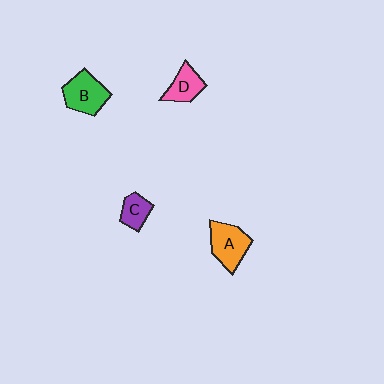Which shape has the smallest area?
Shape C (purple).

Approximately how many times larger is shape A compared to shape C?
Approximately 1.7 times.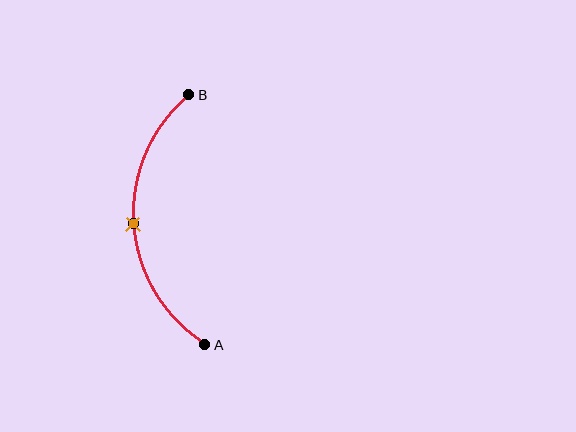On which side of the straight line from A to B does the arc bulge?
The arc bulges to the left of the straight line connecting A and B.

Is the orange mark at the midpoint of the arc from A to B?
Yes. The orange mark lies on the arc at equal arc-length from both A and B — it is the arc midpoint.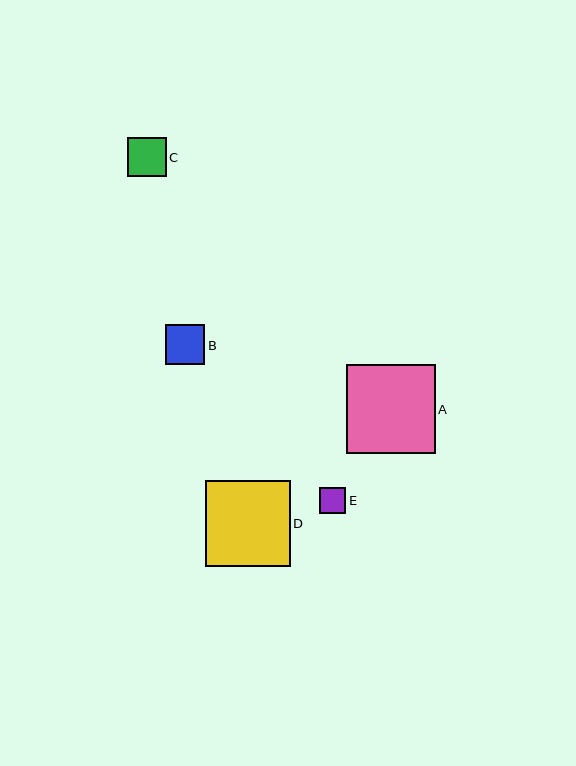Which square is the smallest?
Square E is the smallest with a size of approximately 26 pixels.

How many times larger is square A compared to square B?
Square A is approximately 2.2 times the size of square B.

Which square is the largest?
Square A is the largest with a size of approximately 89 pixels.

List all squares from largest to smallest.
From largest to smallest: A, D, B, C, E.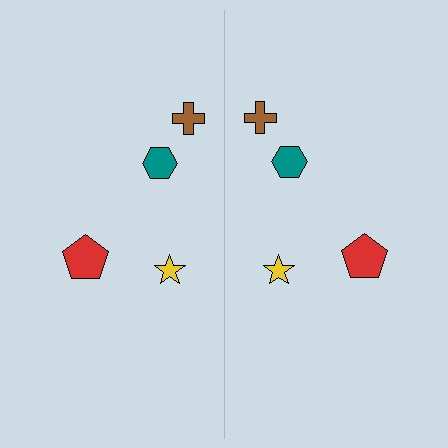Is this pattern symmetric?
Yes, this pattern has bilateral (reflection) symmetry.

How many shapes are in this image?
There are 8 shapes in this image.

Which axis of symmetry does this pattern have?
The pattern has a vertical axis of symmetry running through the center of the image.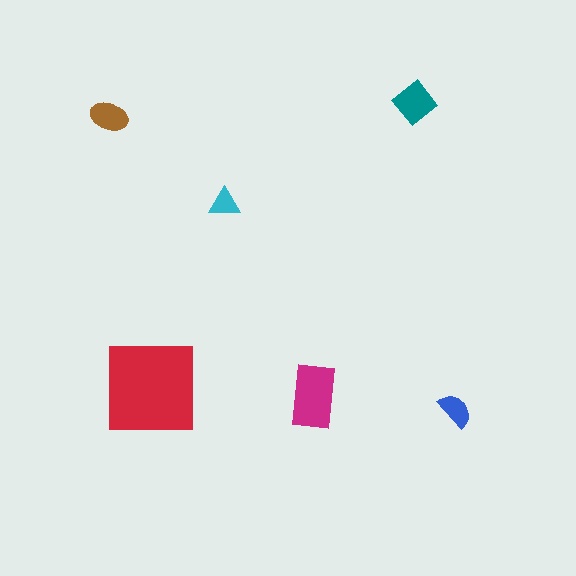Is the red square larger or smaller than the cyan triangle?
Larger.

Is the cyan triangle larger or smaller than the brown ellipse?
Smaller.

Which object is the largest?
The red square.